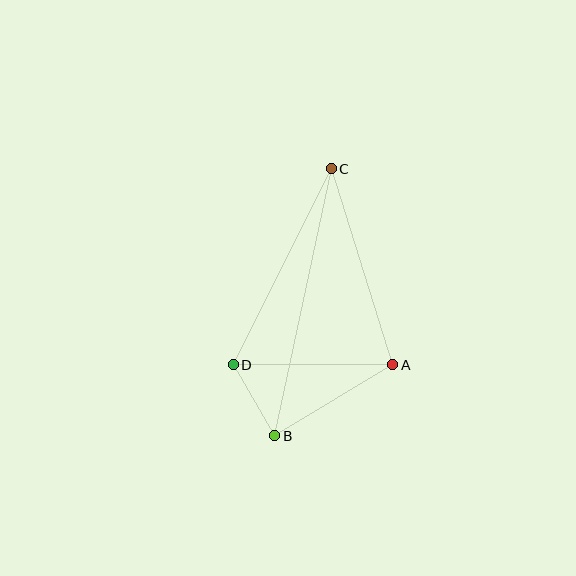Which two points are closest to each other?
Points B and D are closest to each other.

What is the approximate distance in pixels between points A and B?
The distance between A and B is approximately 138 pixels.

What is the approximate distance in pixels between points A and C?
The distance between A and C is approximately 205 pixels.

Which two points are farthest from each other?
Points B and C are farthest from each other.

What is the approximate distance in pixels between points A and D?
The distance between A and D is approximately 159 pixels.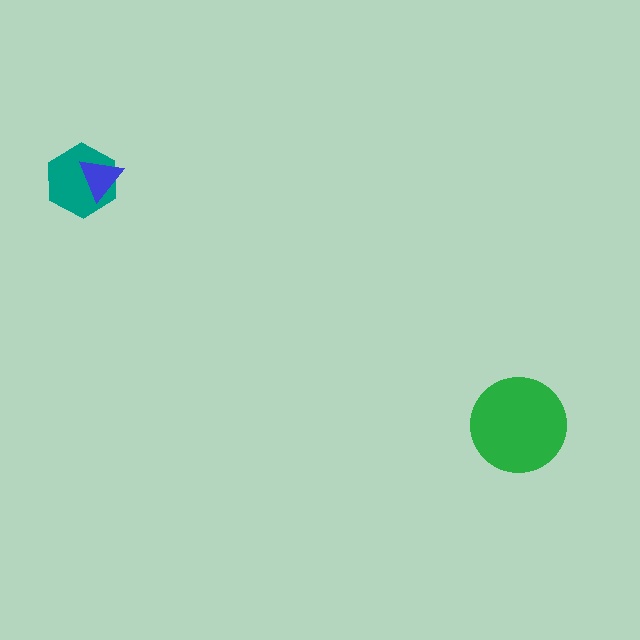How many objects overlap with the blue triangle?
1 object overlaps with the blue triangle.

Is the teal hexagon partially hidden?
Yes, it is partially covered by another shape.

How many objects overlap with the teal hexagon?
1 object overlaps with the teal hexagon.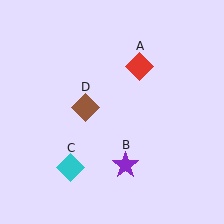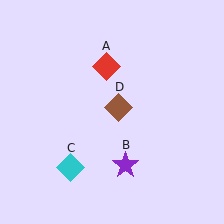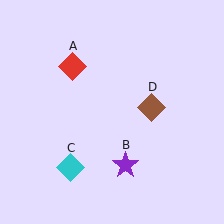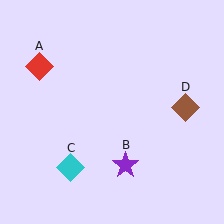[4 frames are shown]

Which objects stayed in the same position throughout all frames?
Purple star (object B) and cyan diamond (object C) remained stationary.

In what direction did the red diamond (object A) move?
The red diamond (object A) moved left.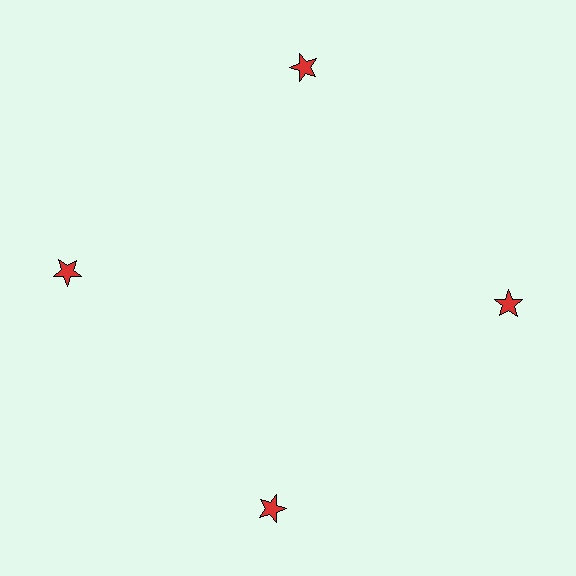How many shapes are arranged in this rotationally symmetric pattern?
There are 4 shapes, arranged in 4 groups of 1.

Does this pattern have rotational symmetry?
Yes, this pattern has 4-fold rotational symmetry. It looks the same after rotating 90 degrees around the center.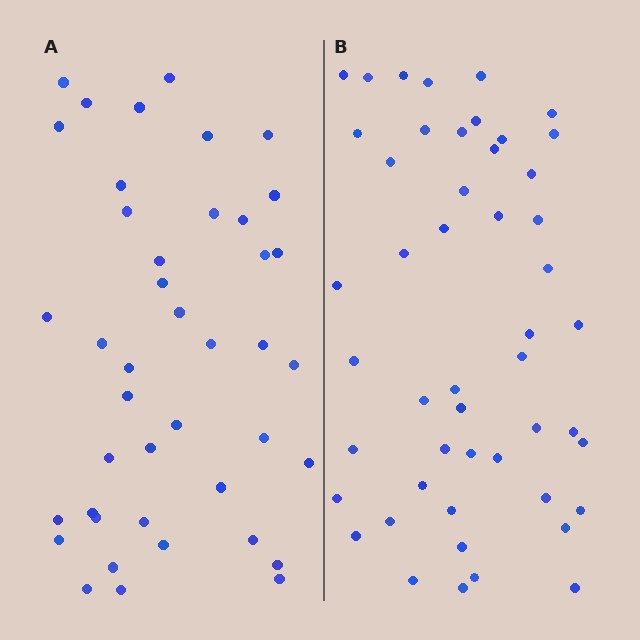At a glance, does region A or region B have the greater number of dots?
Region B (the right region) has more dots.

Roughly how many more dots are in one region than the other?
Region B has roughly 8 or so more dots than region A.